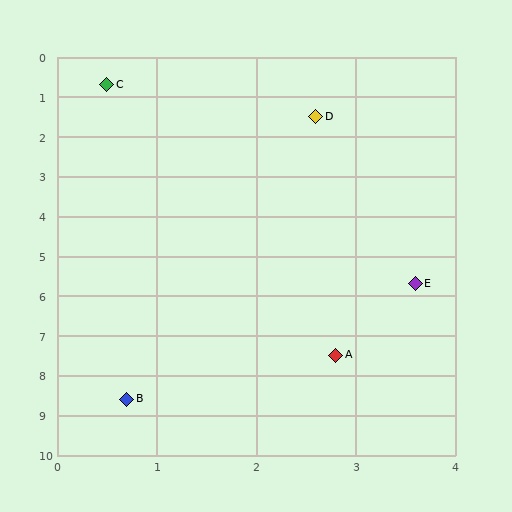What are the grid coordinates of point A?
Point A is at approximately (2.8, 7.5).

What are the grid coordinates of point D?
Point D is at approximately (2.6, 1.5).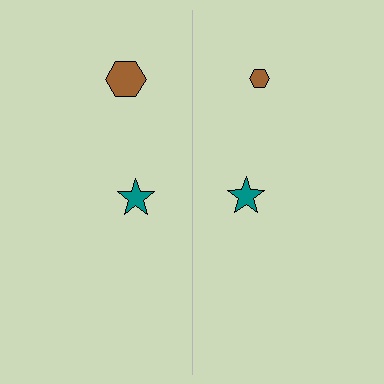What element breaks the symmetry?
The brown hexagon on the right side has a different size than its mirror counterpart.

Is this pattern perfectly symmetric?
No, the pattern is not perfectly symmetric. The brown hexagon on the right side has a different size than its mirror counterpart.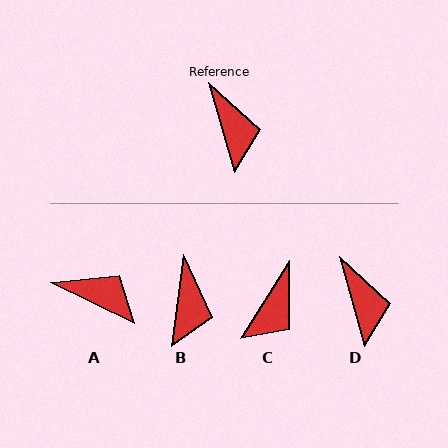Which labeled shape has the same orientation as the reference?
D.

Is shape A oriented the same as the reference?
No, it is off by about 48 degrees.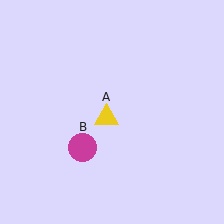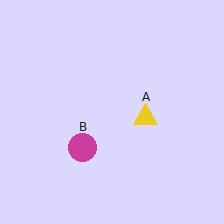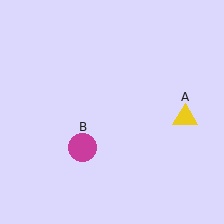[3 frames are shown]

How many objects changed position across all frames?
1 object changed position: yellow triangle (object A).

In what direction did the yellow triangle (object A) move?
The yellow triangle (object A) moved right.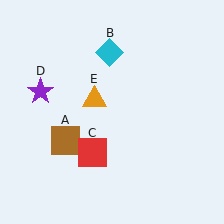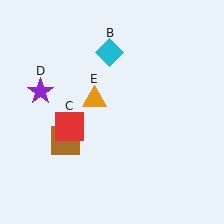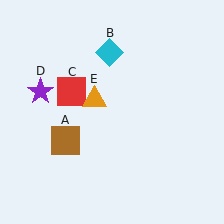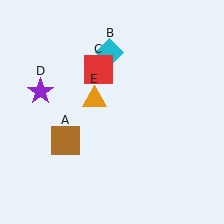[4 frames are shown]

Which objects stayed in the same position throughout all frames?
Brown square (object A) and cyan diamond (object B) and purple star (object D) and orange triangle (object E) remained stationary.